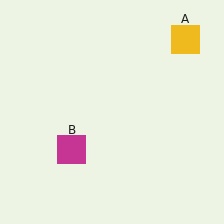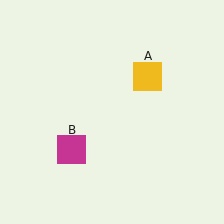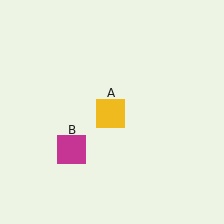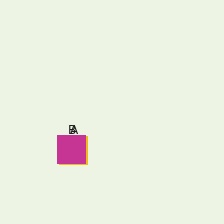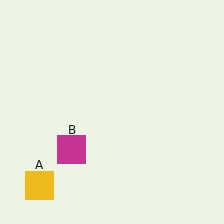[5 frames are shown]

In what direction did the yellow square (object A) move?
The yellow square (object A) moved down and to the left.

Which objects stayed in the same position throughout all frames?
Magenta square (object B) remained stationary.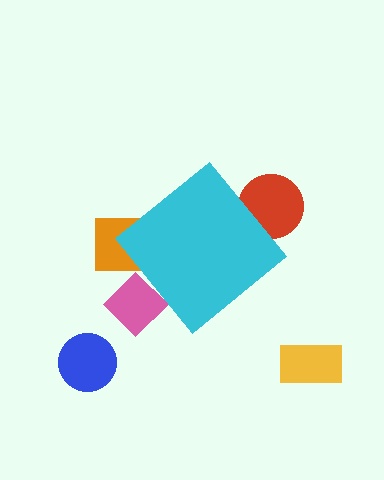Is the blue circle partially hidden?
No, the blue circle is fully visible.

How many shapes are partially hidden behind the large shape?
3 shapes are partially hidden.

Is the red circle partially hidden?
Yes, the red circle is partially hidden behind the cyan diamond.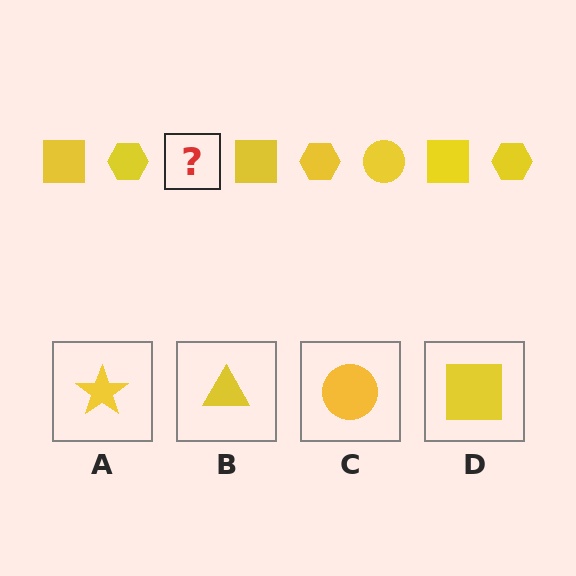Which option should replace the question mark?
Option C.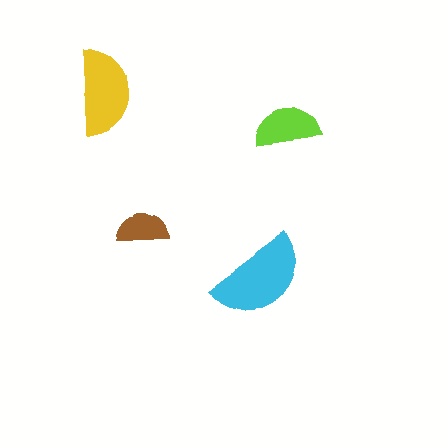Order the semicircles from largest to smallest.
the cyan one, the yellow one, the lime one, the brown one.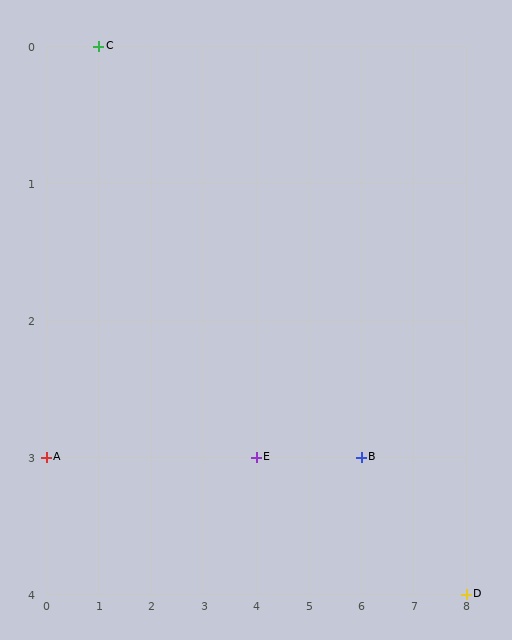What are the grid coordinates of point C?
Point C is at grid coordinates (1, 0).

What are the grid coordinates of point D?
Point D is at grid coordinates (8, 4).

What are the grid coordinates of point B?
Point B is at grid coordinates (6, 3).